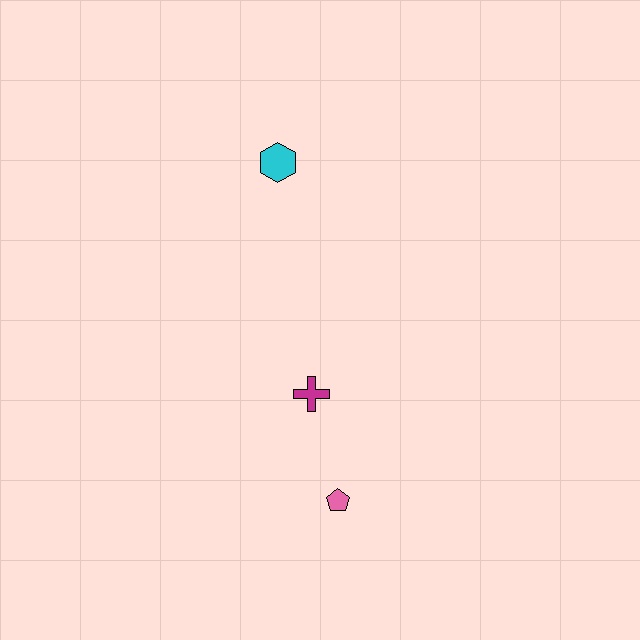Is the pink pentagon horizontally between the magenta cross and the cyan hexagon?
No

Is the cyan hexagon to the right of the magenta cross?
No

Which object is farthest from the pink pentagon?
The cyan hexagon is farthest from the pink pentagon.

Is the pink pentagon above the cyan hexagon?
No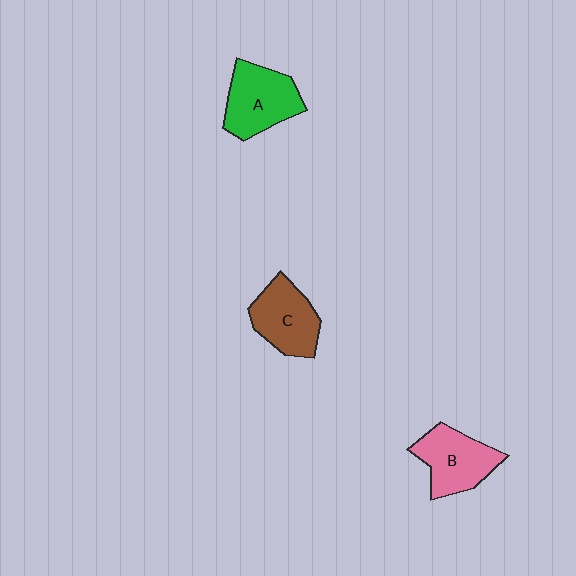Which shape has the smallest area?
Shape C (brown).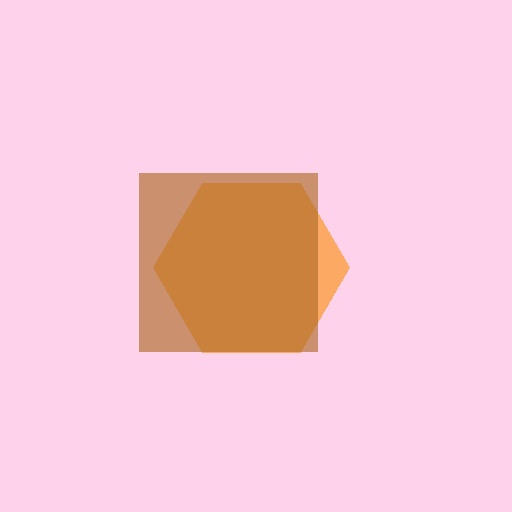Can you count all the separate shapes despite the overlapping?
Yes, there are 2 separate shapes.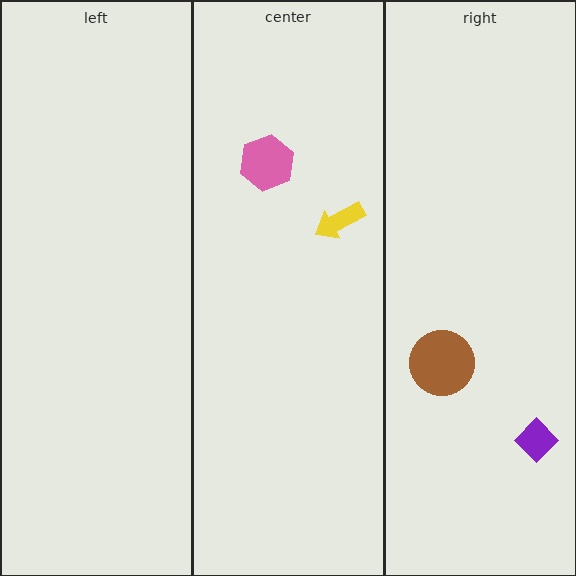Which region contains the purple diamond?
The right region.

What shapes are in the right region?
The brown circle, the purple diamond.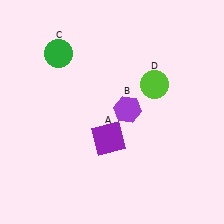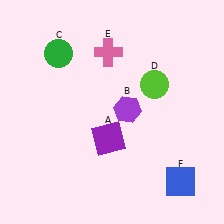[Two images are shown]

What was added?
A pink cross (E), a blue square (F) were added in Image 2.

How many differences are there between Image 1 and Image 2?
There are 2 differences between the two images.